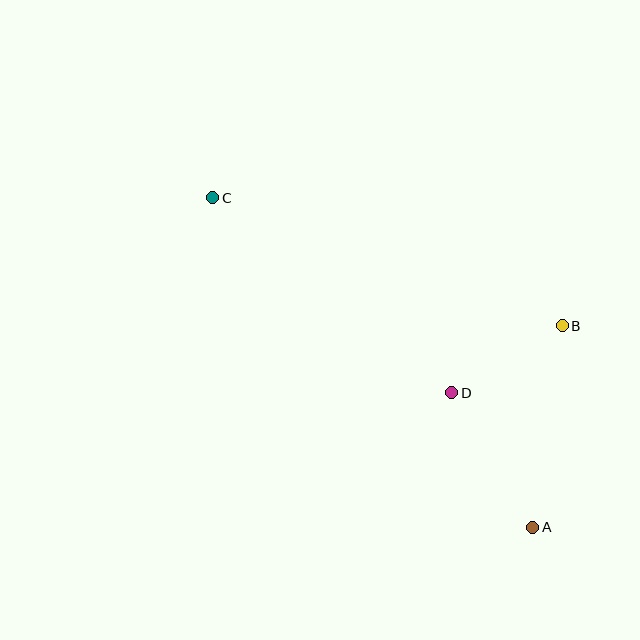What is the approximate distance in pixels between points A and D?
The distance between A and D is approximately 157 pixels.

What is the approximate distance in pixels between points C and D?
The distance between C and D is approximately 308 pixels.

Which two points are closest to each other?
Points B and D are closest to each other.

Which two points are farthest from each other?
Points A and C are farthest from each other.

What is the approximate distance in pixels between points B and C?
The distance between B and C is approximately 372 pixels.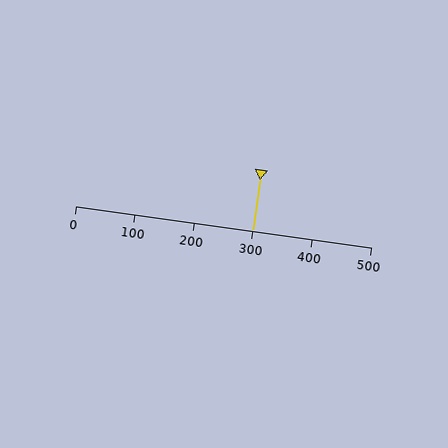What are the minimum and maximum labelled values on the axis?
The axis runs from 0 to 500.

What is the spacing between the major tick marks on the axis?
The major ticks are spaced 100 apart.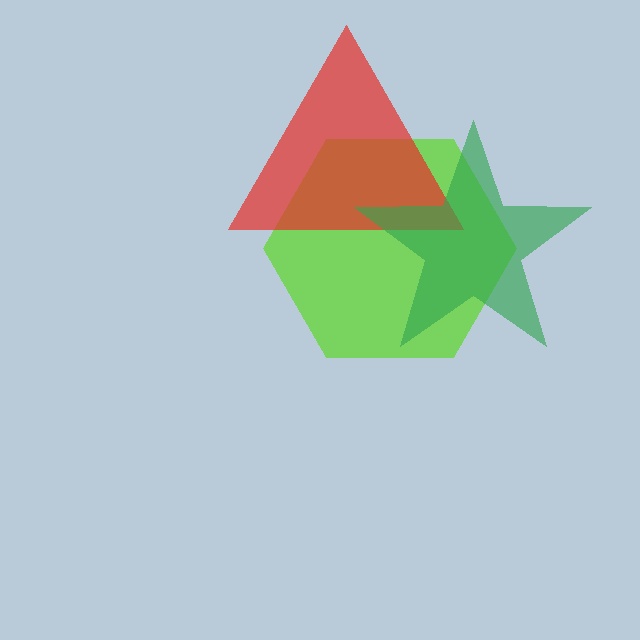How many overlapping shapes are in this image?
There are 3 overlapping shapes in the image.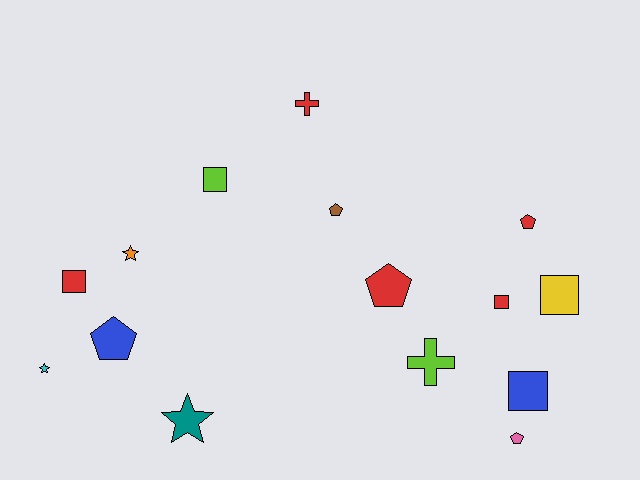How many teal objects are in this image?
There is 1 teal object.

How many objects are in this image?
There are 15 objects.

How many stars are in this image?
There are 3 stars.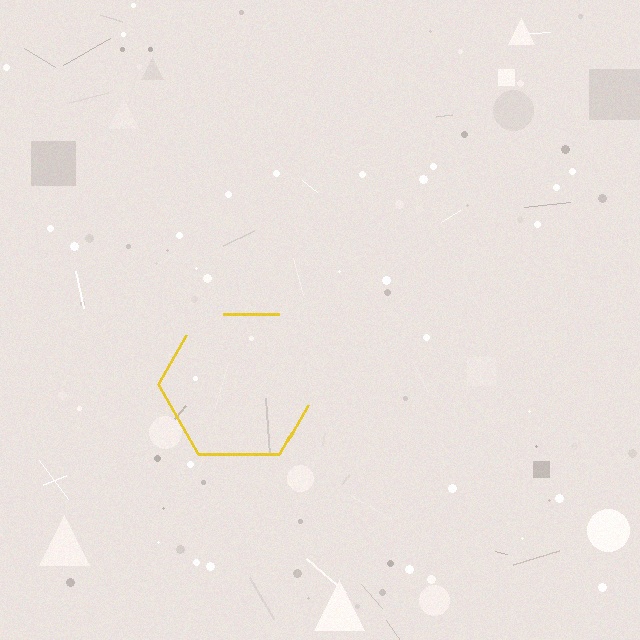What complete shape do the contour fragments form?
The contour fragments form a hexagon.